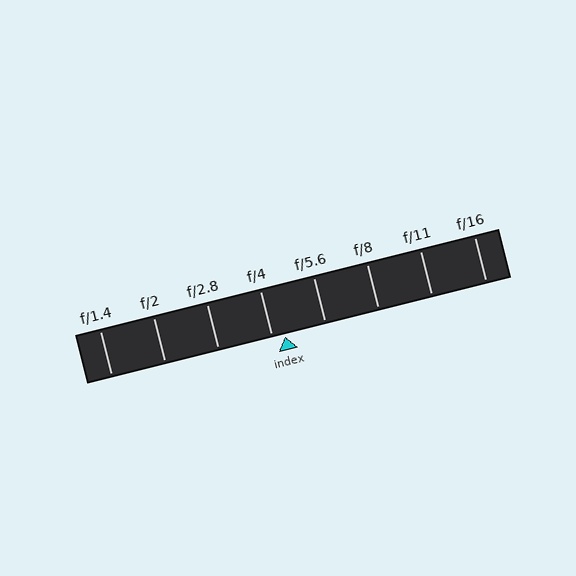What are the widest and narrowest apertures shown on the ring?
The widest aperture shown is f/1.4 and the narrowest is f/16.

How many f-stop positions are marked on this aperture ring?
There are 8 f-stop positions marked.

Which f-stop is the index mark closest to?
The index mark is closest to f/4.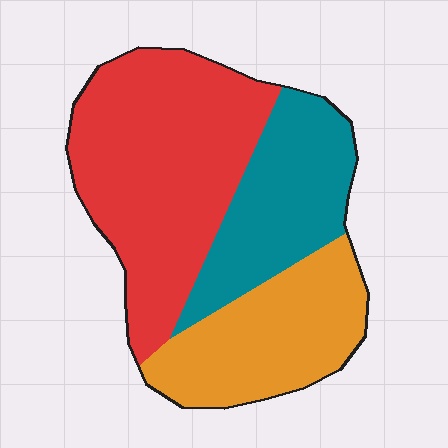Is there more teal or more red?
Red.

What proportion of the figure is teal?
Teal covers 26% of the figure.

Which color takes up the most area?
Red, at roughly 45%.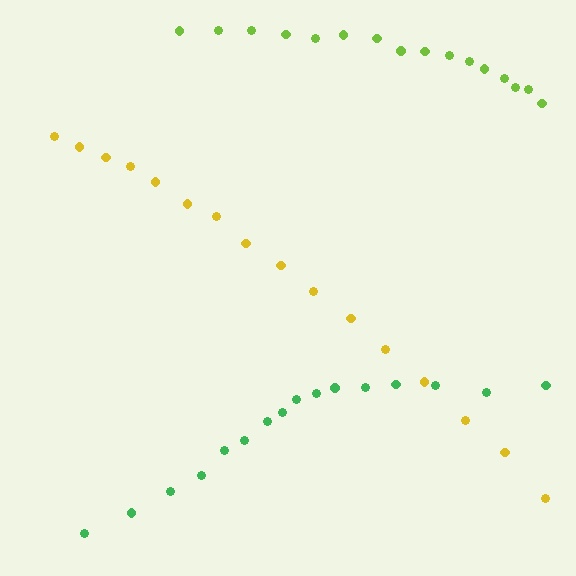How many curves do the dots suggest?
There are 3 distinct paths.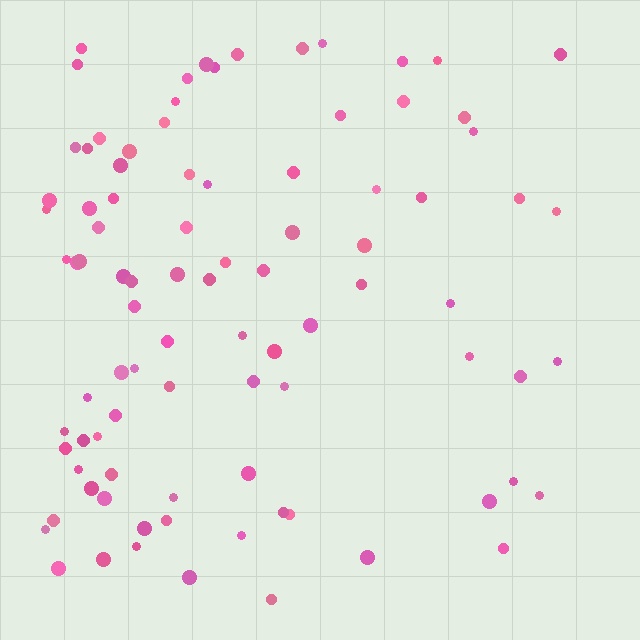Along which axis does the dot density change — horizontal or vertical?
Horizontal.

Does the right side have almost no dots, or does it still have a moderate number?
Still a moderate number, just noticeably fewer than the left.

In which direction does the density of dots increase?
From right to left, with the left side densest.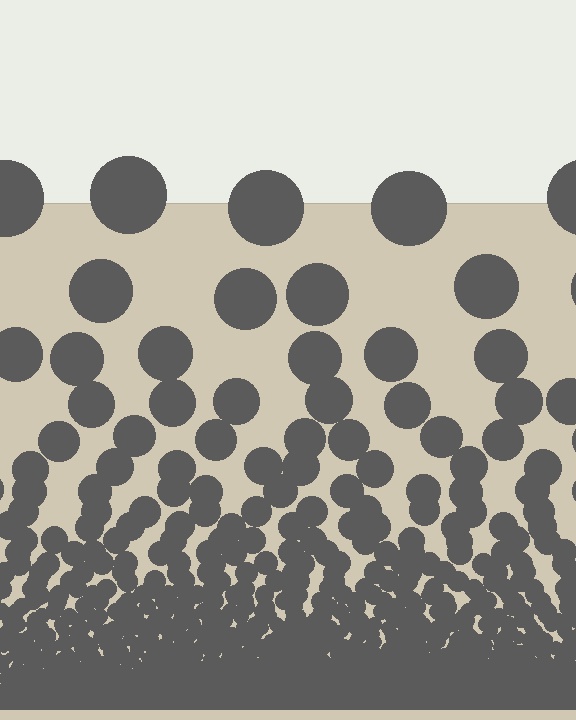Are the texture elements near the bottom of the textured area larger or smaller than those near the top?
Smaller. The gradient is inverted — elements near the bottom are smaller and denser.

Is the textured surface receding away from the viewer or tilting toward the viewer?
The surface appears to tilt toward the viewer. Texture elements get larger and sparser toward the top.